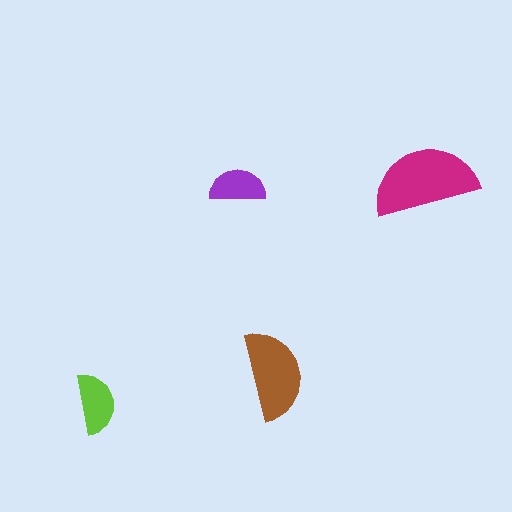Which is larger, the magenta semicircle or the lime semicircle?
The magenta one.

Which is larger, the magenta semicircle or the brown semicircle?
The magenta one.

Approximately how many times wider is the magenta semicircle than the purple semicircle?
About 2 times wider.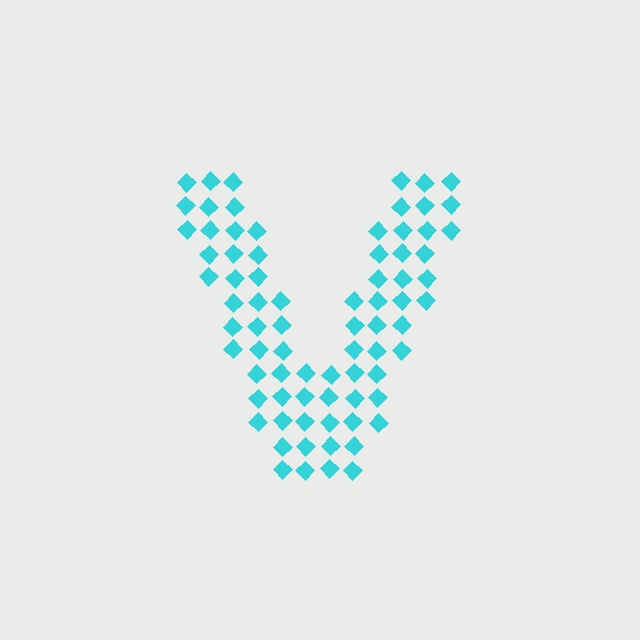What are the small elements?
The small elements are diamonds.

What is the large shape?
The large shape is the letter V.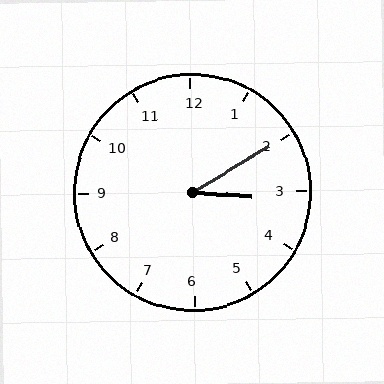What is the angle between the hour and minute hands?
Approximately 35 degrees.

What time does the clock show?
3:10.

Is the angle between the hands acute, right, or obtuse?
It is acute.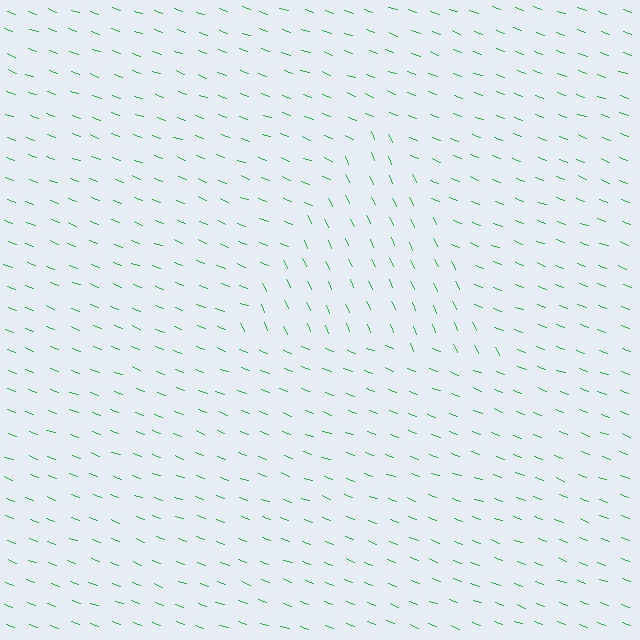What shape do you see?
I see a triangle.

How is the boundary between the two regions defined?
The boundary is defined purely by a change in line orientation (approximately 45 degrees difference). All lines are the same color and thickness.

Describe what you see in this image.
The image is filled with small green line segments. A triangle region in the image has lines oriented differently from the surrounding lines, creating a visible texture boundary.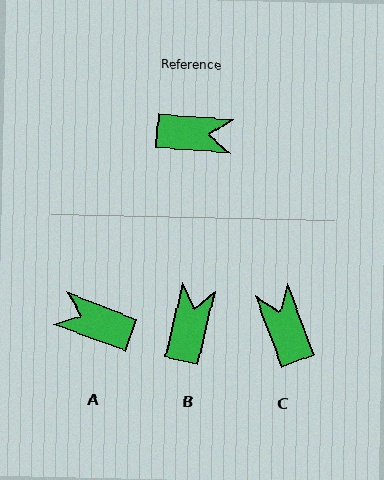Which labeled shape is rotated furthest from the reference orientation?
A, about 164 degrees away.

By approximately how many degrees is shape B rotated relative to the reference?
Approximately 81 degrees counter-clockwise.